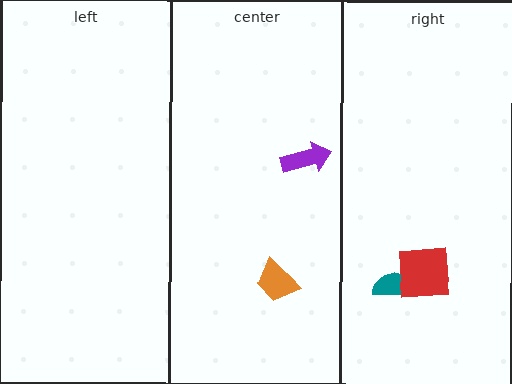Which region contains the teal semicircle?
The right region.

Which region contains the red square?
The right region.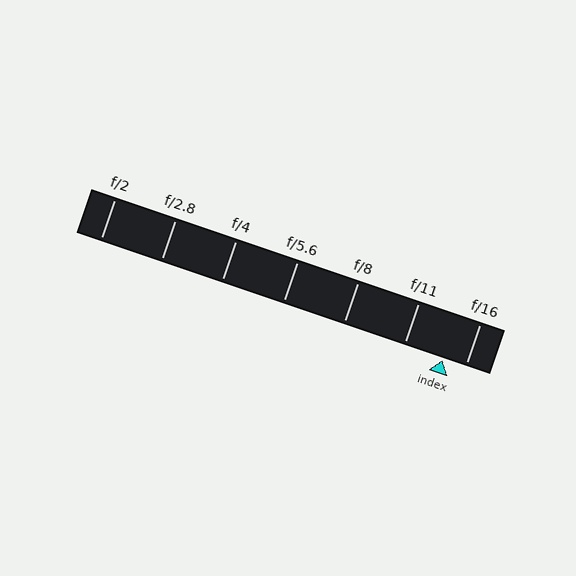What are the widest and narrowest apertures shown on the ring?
The widest aperture shown is f/2 and the narrowest is f/16.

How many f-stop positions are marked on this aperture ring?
There are 7 f-stop positions marked.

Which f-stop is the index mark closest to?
The index mark is closest to f/16.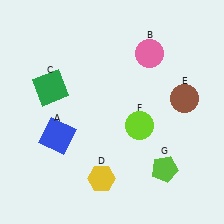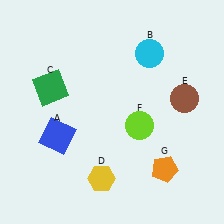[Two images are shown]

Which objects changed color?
B changed from pink to cyan. G changed from lime to orange.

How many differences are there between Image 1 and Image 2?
There are 2 differences between the two images.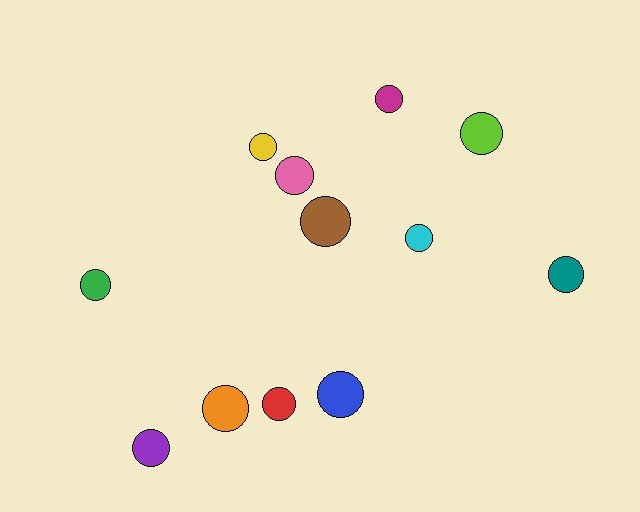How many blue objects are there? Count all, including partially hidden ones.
There is 1 blue object.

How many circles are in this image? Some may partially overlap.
There are 12 circles.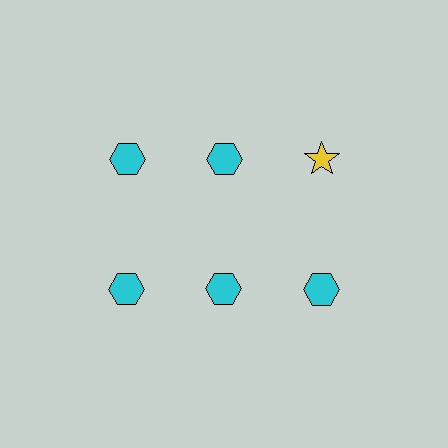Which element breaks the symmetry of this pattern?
The yellow star in the top row, center column breaks the symmetry. All other shapes are cyan hexagons.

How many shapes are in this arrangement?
There are 6 shapes arranged in a grid pattern.